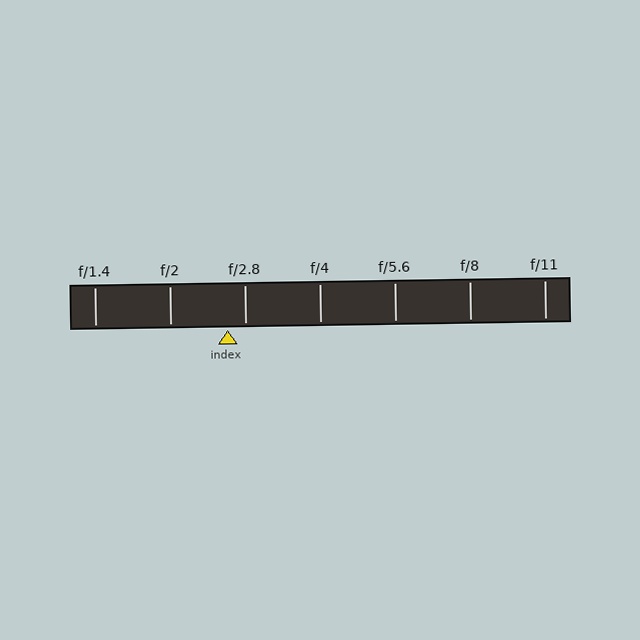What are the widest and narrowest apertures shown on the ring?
The widest aperture shown is f/1.4 and the narrowest is f/11.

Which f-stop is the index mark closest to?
The index mark is closest to f/2.8.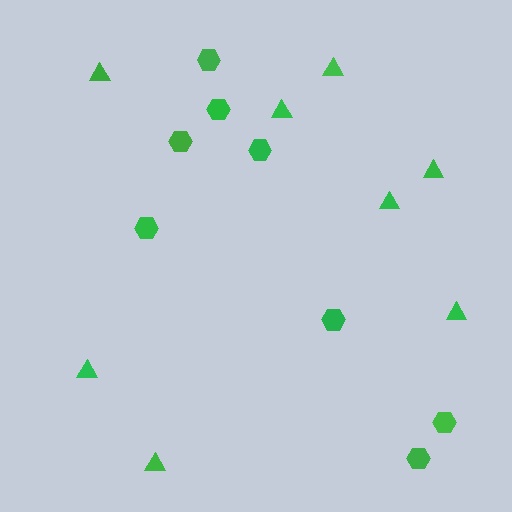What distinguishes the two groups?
There are 2 groups: one group of triangles (8) and one group of hexagons (8).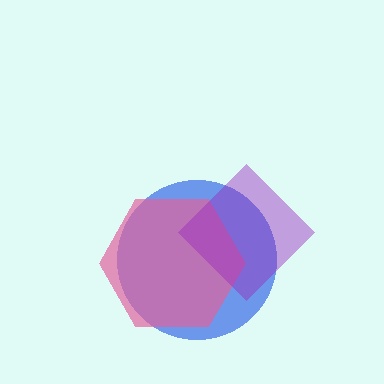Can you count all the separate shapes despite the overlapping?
Yes, there are 3 separate shapes.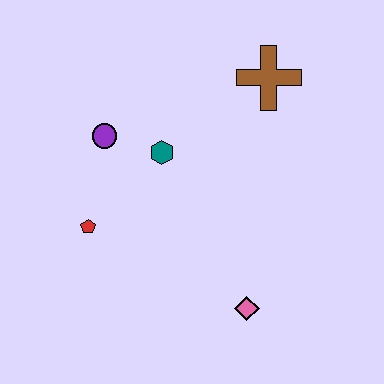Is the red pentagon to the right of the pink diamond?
No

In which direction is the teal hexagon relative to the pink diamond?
The teal hexagon is above the pink diamond.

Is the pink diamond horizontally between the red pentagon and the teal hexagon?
No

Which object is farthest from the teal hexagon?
The pink diamond is farthest from the teal hexagon.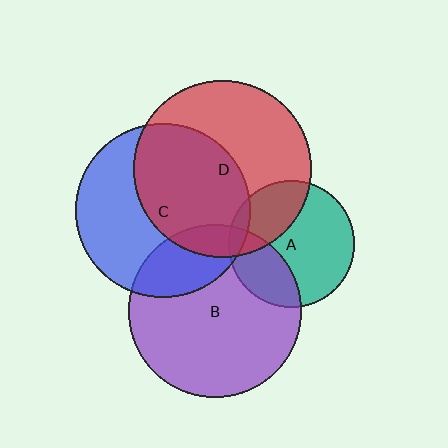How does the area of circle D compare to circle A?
Approximately 2.0 times.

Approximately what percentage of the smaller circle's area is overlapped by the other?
Approximately 30%.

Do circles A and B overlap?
Yes.